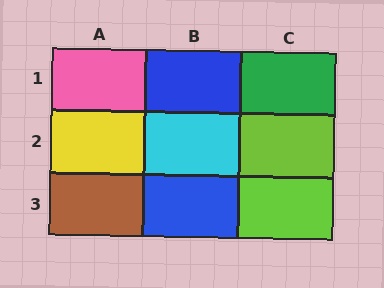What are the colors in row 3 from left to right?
Brown, blue, lime.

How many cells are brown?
1 cell is brown.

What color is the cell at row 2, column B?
Cyan.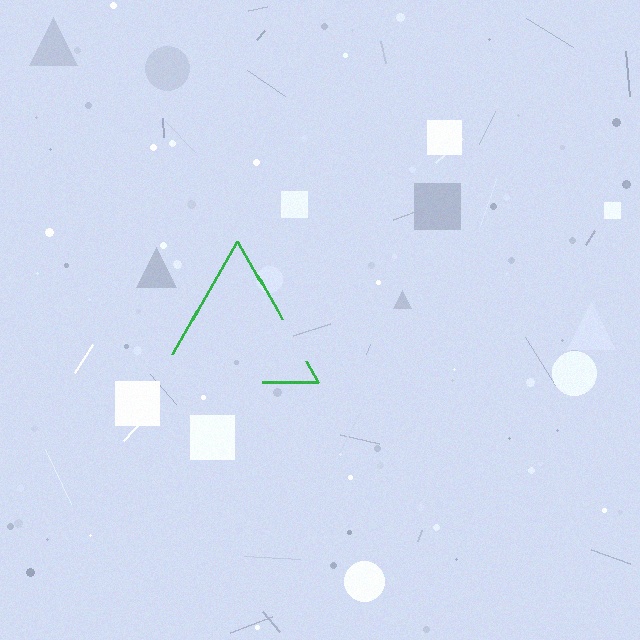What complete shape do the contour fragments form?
The contour fragments form a triangle.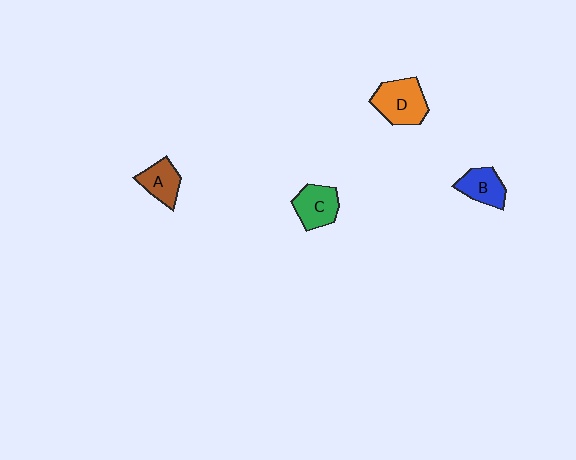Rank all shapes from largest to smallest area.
From largest to smallest: D (orange), C (green), B (blue), A (brown).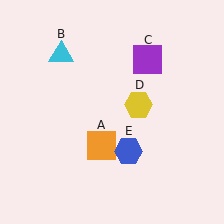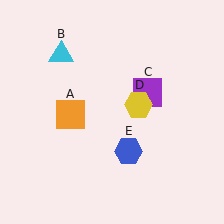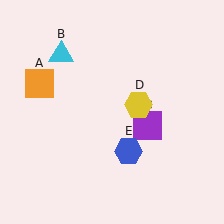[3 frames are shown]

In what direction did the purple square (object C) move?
The purple square (object C) moved down.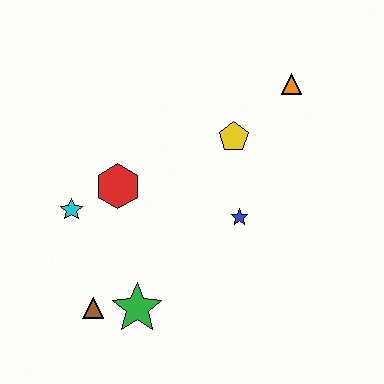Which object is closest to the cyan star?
The red hexagon is closest to the cyan star.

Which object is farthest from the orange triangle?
The brown triangle is farthest from the orange triangle.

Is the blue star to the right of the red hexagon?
Yes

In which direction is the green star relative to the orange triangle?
The green star is below the orange triangle.